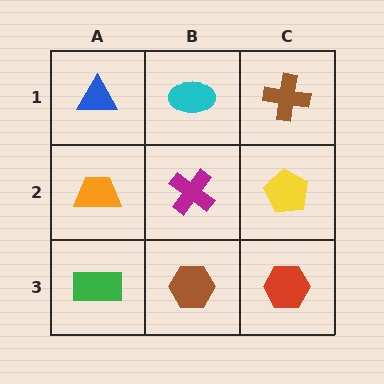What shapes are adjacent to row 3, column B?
A magenta cross (row 2, column B), a green rectangle (row 3, column A), a red hexagon (row 3, column C).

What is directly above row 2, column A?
A blue triangle.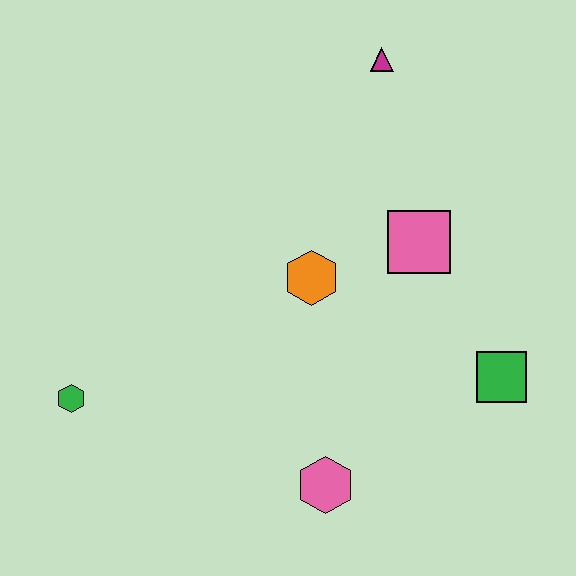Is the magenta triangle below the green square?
No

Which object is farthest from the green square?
The green hexagon is farthest from the green square.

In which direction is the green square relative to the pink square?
The green square is below the pink square.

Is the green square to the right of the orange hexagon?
Yes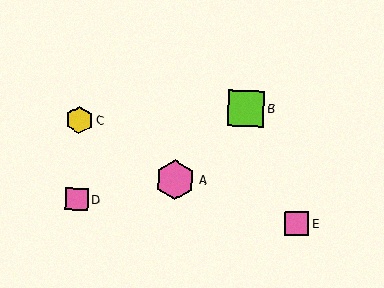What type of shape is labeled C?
Shape C is a yellow hexagon.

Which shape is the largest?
The pink hexagon (labeled A) is the largest.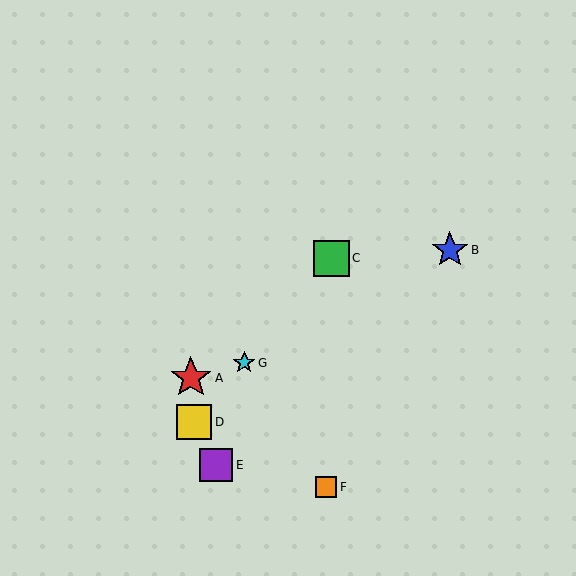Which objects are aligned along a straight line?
Objects C, D, G are aligned along a straight line.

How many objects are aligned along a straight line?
3 objects (C, D, G) are aligned along a straight line.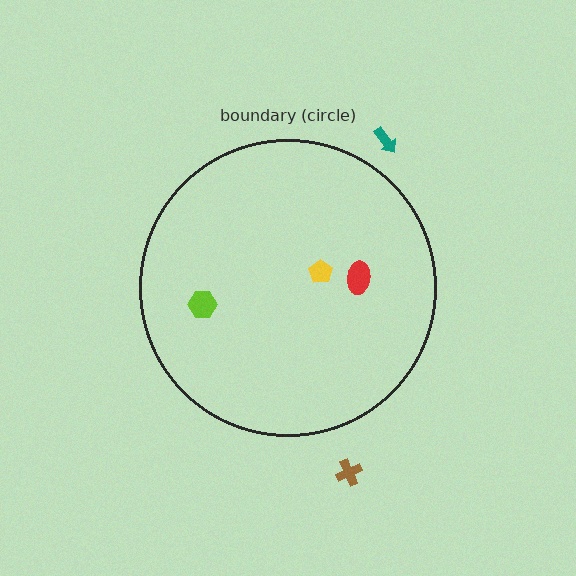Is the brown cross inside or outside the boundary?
Outside.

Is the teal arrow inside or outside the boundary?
Outside.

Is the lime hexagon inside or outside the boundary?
Inside.